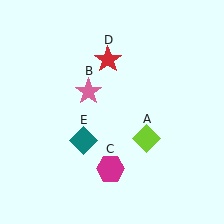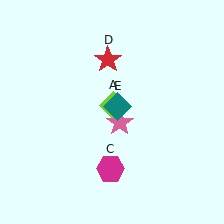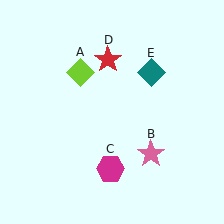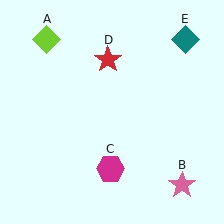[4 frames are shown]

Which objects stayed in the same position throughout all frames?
Magenta hexagon (object C) and red star (object D) remained stationary.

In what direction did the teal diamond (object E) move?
The teal diamond (object E) moved up and to the right.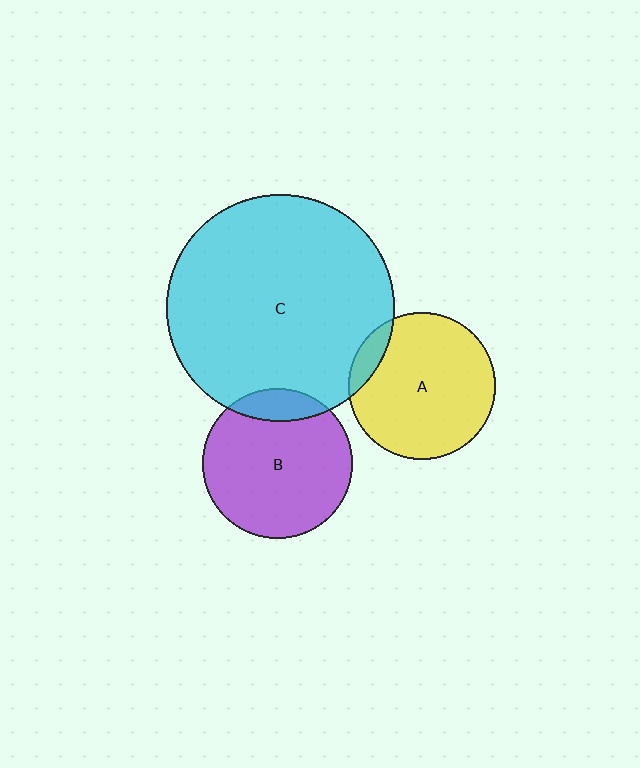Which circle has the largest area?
Circle C (cyan).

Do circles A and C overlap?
Yes.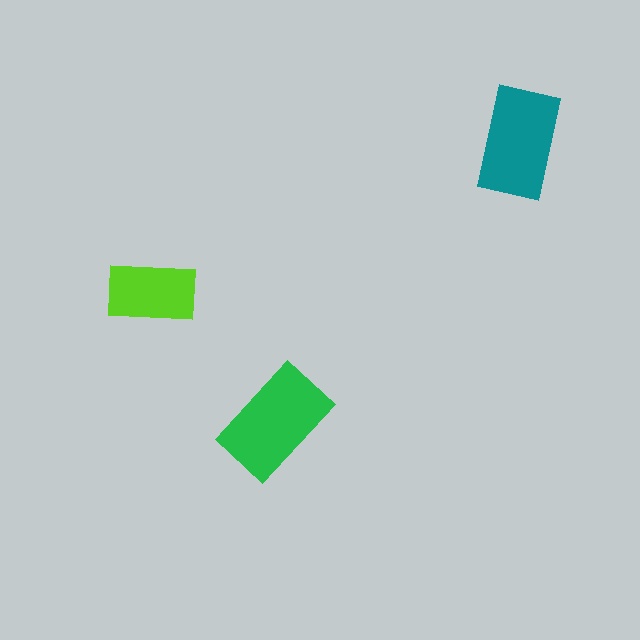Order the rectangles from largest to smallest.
the green one, the teal one, the lime one.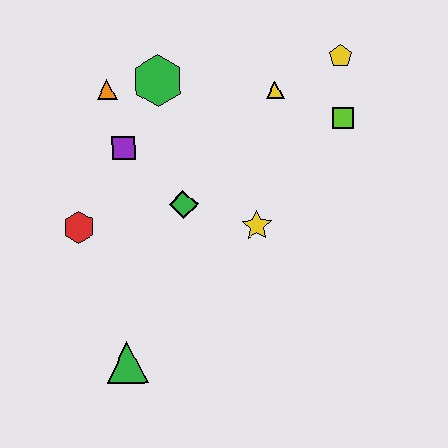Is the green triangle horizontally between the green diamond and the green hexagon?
No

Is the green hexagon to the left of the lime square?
Yes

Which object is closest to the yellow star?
The green diamond is closest to the yellow star.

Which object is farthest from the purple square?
The yellow pentagon is farthest from the purple square.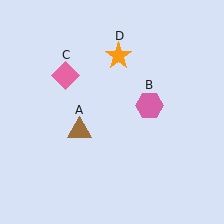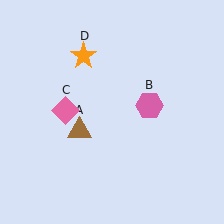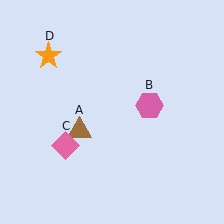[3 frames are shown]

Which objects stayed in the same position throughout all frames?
Brown triangle (object A) and pink hexagon (object B) remained stationary.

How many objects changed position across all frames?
2 objects changed position: pink diamond (object C), orange star (object D).